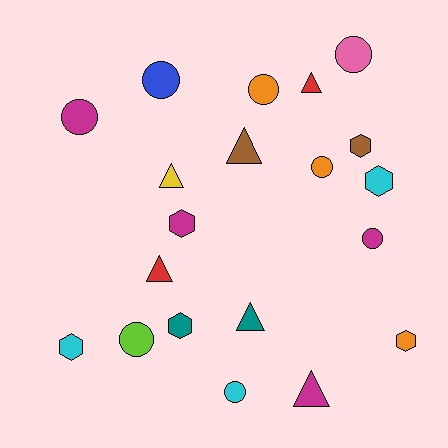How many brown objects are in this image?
There are 2 brown objects.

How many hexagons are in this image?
There are 6 hexagons.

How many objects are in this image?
There are 20 objects.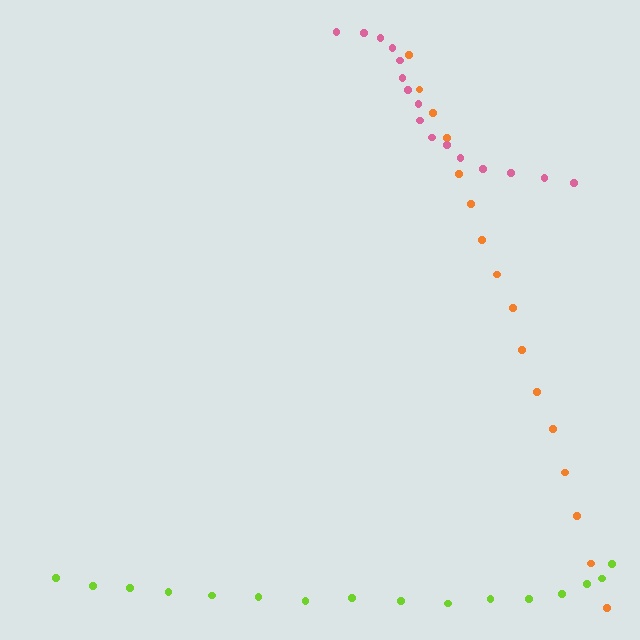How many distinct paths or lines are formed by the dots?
There are 3 distinct paths.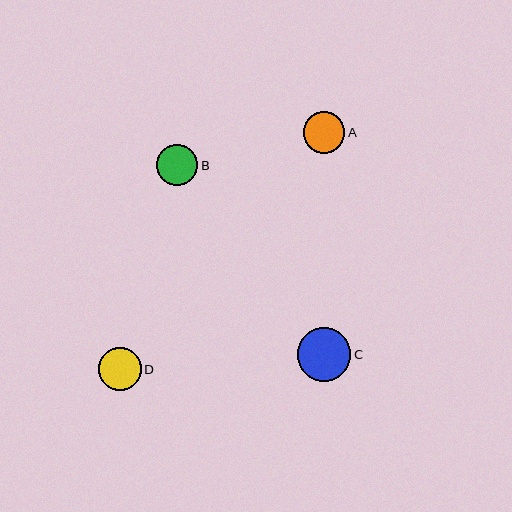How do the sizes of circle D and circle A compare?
Circle D and circle A are approximately the same size.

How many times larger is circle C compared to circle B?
Circle C is approximately 1.3 times the size of circle B.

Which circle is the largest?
Circle C is the largest with a size of approximately 54 pixels.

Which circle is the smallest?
Circle B is the smallest with a size of approximately 42 pixels.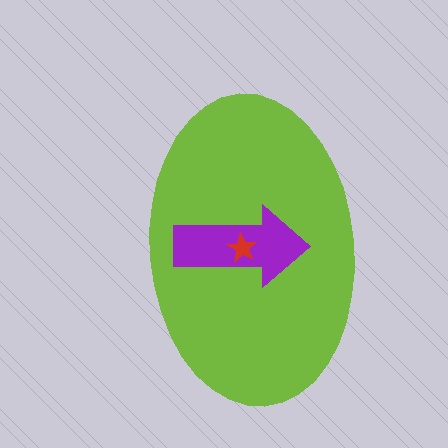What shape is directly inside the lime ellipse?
The purple arrow.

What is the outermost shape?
The lime ellipse.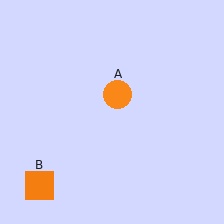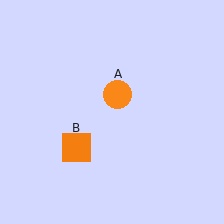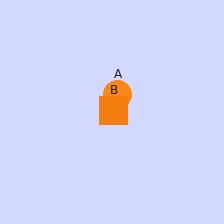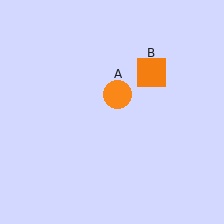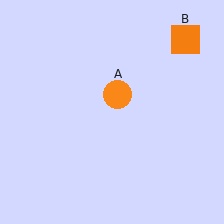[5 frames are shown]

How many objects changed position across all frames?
1 object changed position: orange square (object B).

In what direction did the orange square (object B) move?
The orange square (object B) moved up and to the right.